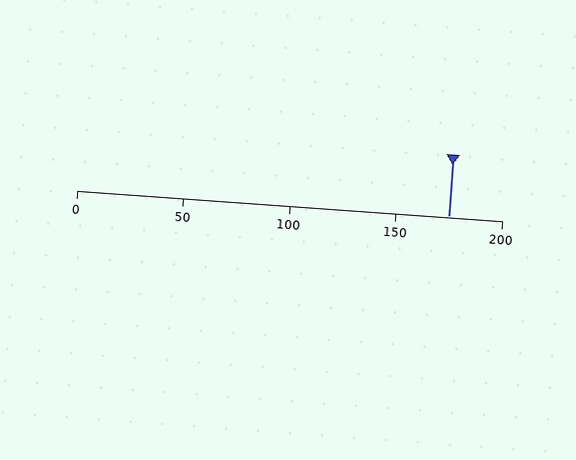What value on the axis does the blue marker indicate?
The marker indicates approximately 175.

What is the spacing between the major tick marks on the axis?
The major ticks are spaced 50 apart.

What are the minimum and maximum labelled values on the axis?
The axis runs from 0 to 200.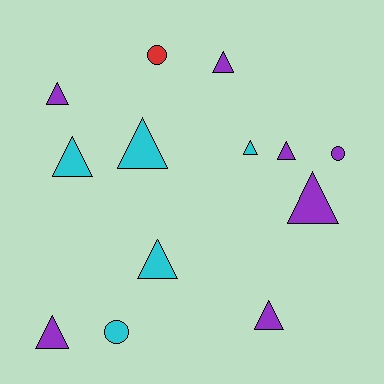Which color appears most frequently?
Purple, with 7 objects.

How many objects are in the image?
There are 13 objects.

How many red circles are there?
There is 1 red circle.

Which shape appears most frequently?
Triangle, with 10 objects.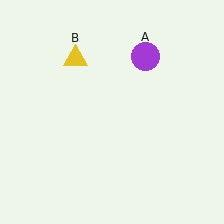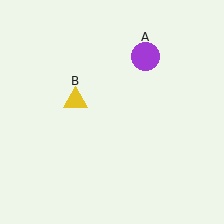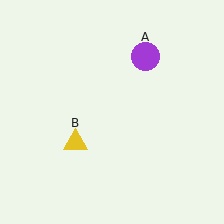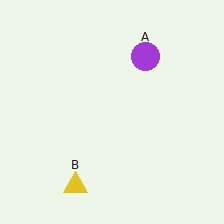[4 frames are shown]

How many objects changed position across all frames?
1 object changed position: yellow triangle (object B).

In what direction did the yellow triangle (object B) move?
The yellow triangle (object B) moved down.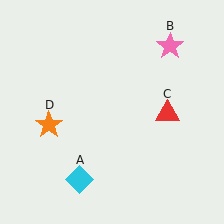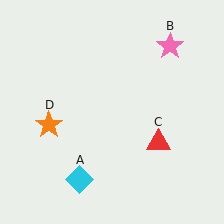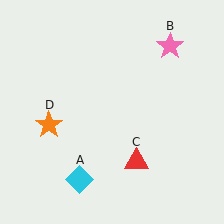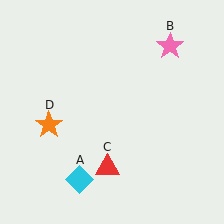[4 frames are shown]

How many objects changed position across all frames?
1 object changed position: red triangle (object C).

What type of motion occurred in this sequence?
The red triangle (object C) rotated clockwise around the center of the scene.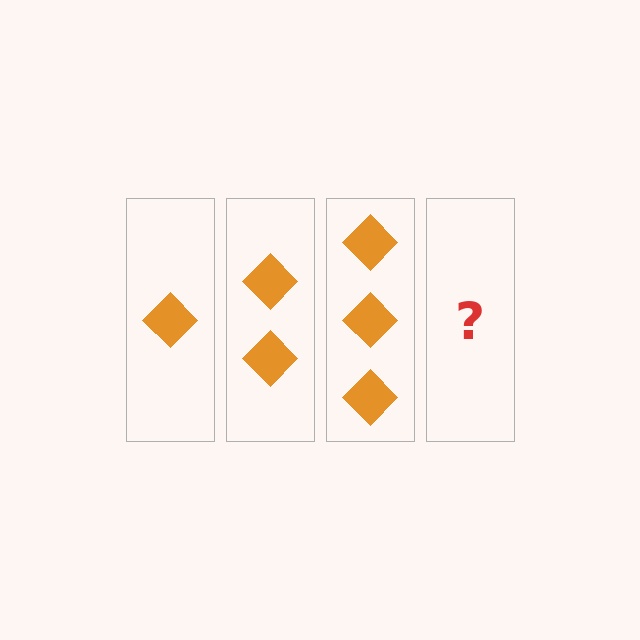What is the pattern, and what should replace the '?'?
The pattern is that each step adds one more diamond. The '?' should be 4 diamonds.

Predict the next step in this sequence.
The next step is 4 diamonds.